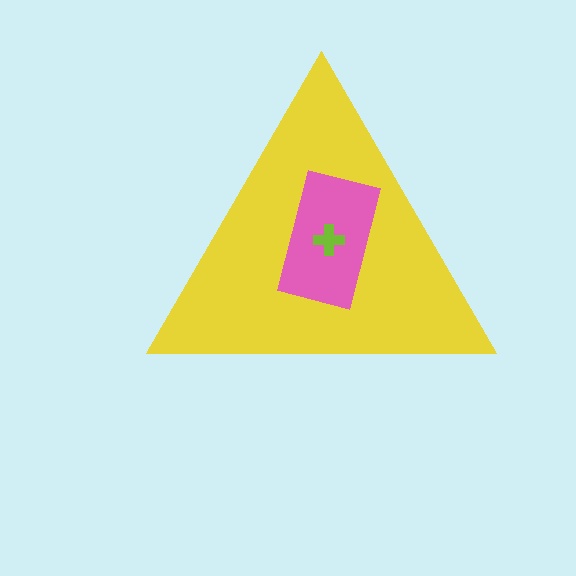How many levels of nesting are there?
3.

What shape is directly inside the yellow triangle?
The pink rectangle.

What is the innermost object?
The lime cross.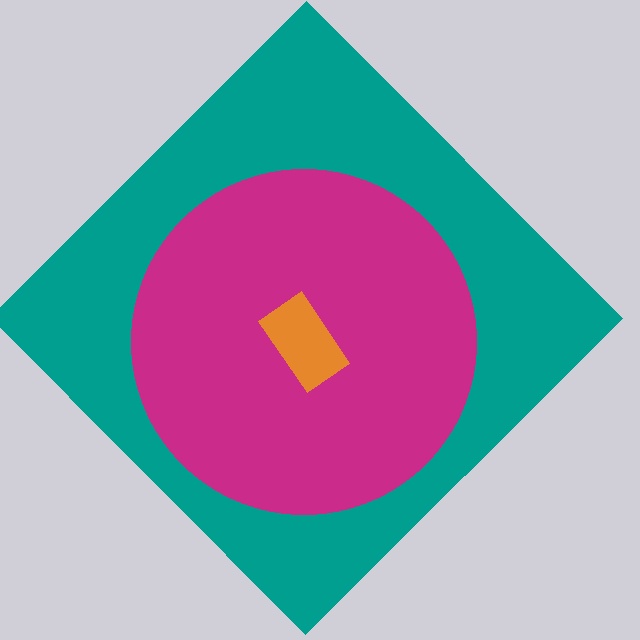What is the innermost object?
The orange rectangle.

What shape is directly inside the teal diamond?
The magenta circle.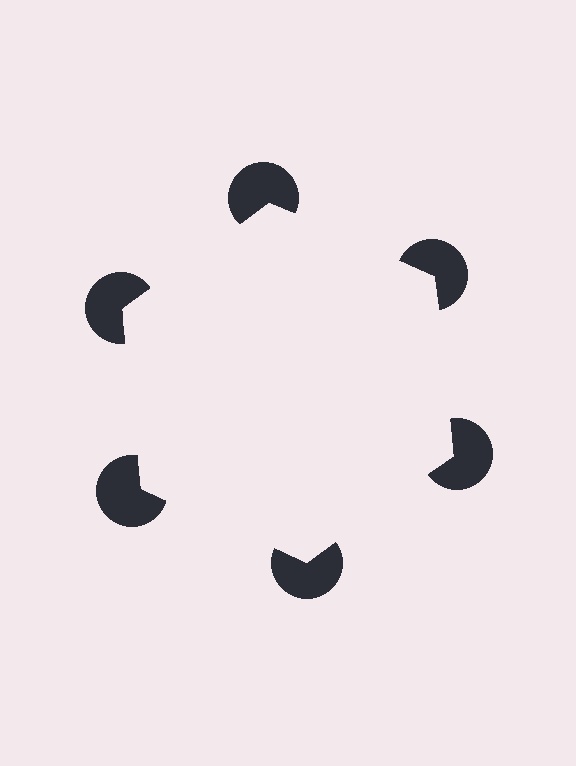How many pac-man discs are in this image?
There are 6 — one at each vertex of the illusory hexagon.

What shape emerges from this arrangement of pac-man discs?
An illusory hexagon — its edges are inferred from the aligned wedge cuts in the pac-man discs, not physically drawn.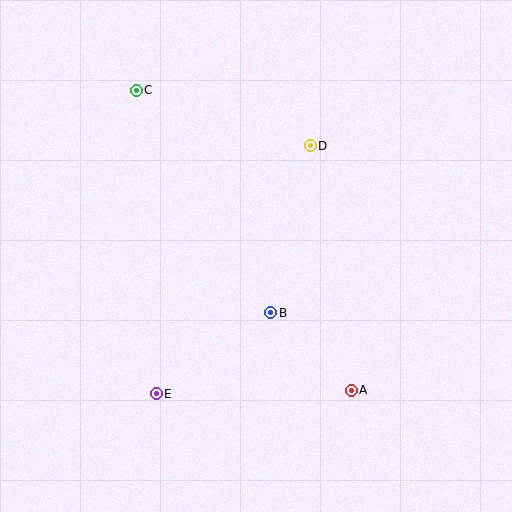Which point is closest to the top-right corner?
Point D is closest to the top-right corner.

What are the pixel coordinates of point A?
Point A is at (351, 390).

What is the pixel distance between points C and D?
The distance between C and D is 183 pixels.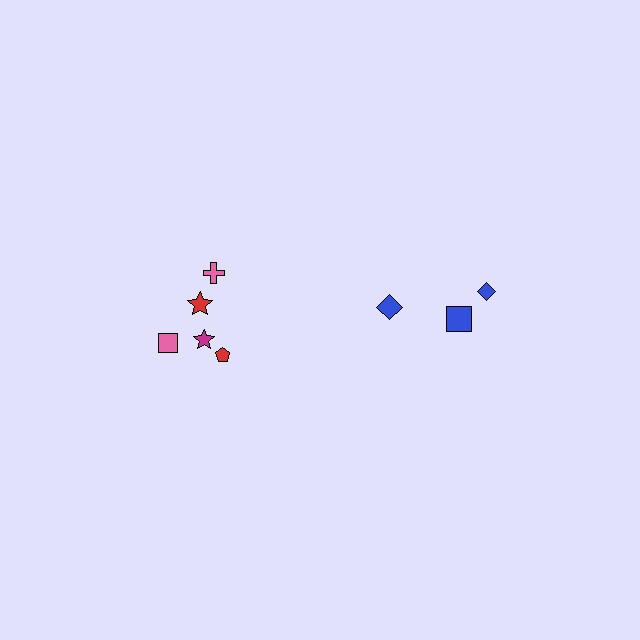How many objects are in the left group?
There are 5 objects.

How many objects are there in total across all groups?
There are 8 objects.